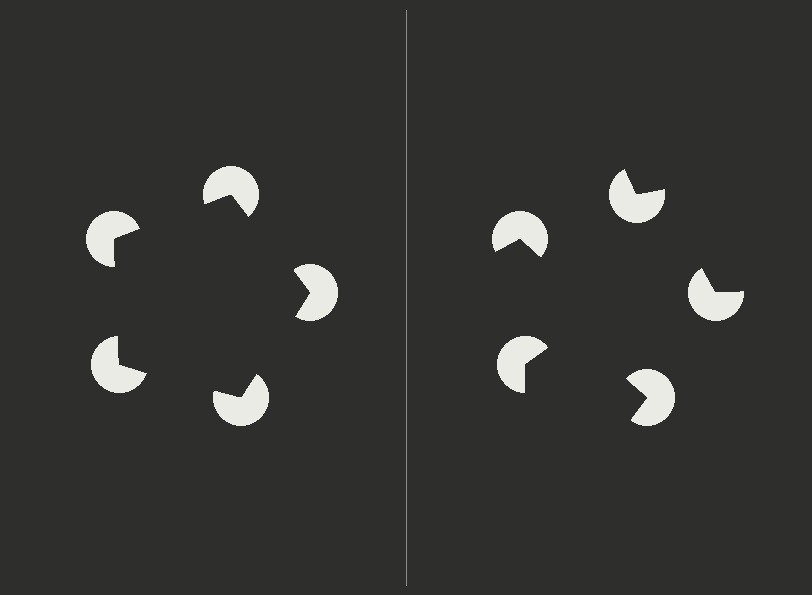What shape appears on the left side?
An illusory pentagon.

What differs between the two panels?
The pac-man discs are positioned identically on both sides; only the wedge orientations differ. On the left they align to a pentagon; on the right they are misaligned.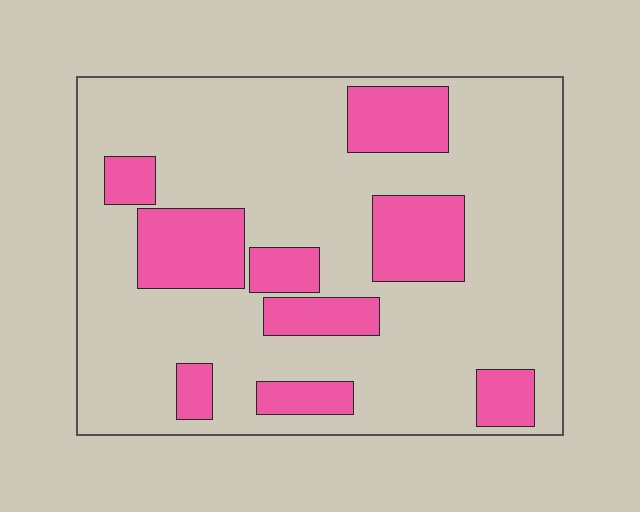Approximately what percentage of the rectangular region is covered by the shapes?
Approximately 25%.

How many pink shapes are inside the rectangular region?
9.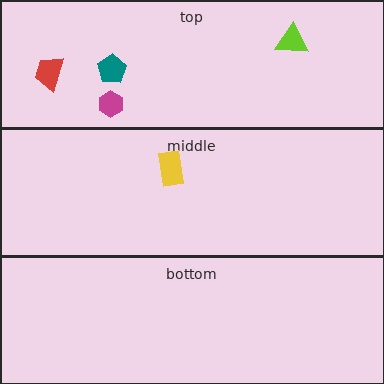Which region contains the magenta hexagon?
The top region.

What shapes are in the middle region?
The yellow rectangle.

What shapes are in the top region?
The lime triangle, the red trapezoid, the teal pentagon, the magenta hexagon.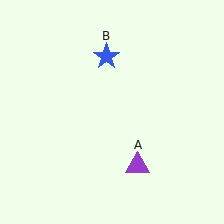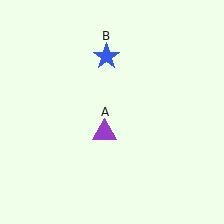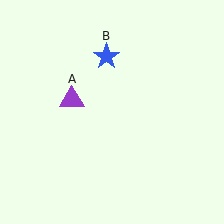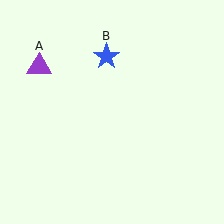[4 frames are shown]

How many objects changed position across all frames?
1 object changed position: purple triangle (object A).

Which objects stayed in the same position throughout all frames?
Blue star (object B) remained stationary.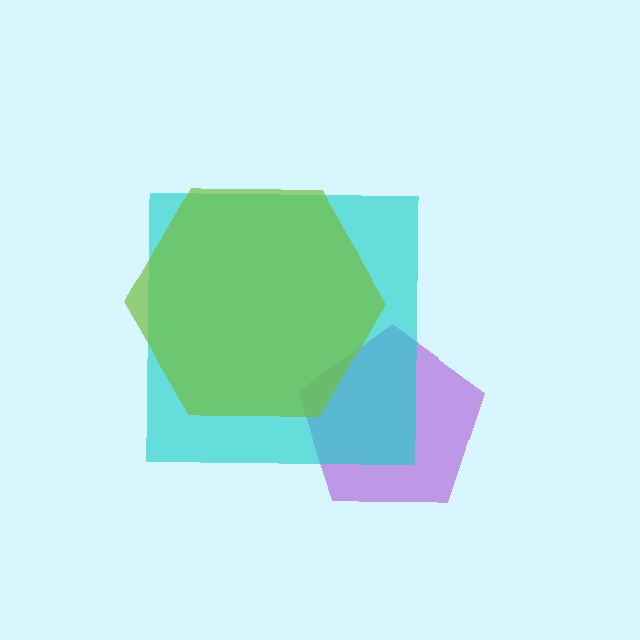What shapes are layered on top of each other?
The layered shapes are: a purple pentagon, a cyan square, a lime hexagon.